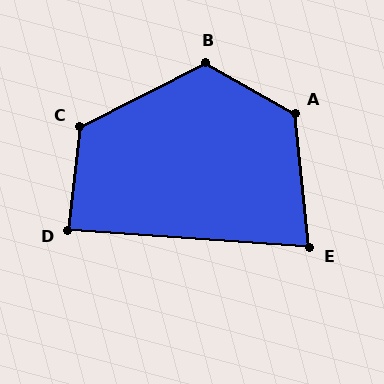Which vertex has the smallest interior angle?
E, at approximately 80 degrees.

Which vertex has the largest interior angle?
A, at approximately 125 degrees.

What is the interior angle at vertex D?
Approximately 88 degrees (approximately right).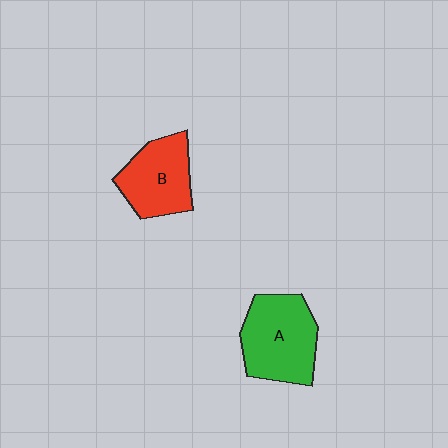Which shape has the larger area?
Shape A (green).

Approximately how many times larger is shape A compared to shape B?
Approximately 1.2 times.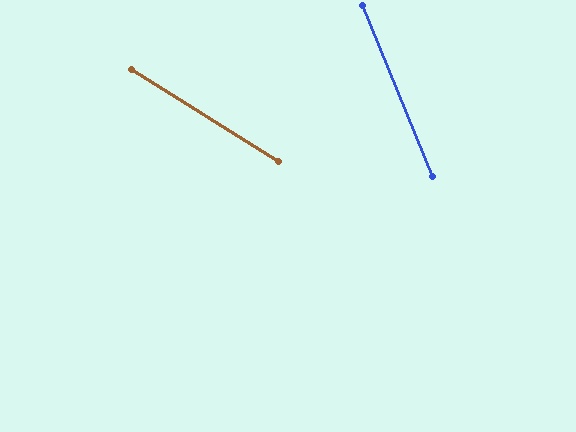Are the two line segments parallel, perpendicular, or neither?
Neither parallel nor perpendicular — they differ by about 36°.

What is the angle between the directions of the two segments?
Approximately 36 degrees.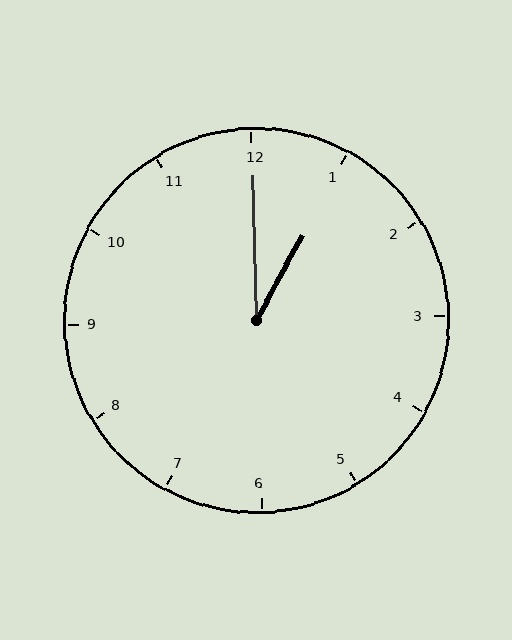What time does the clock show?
1:00.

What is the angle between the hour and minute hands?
Approximately 30 degrees.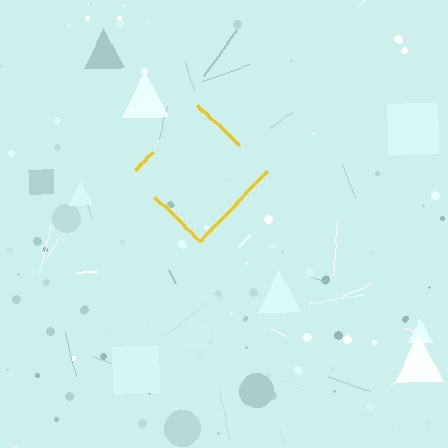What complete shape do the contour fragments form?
The contour fragments form a diamond.